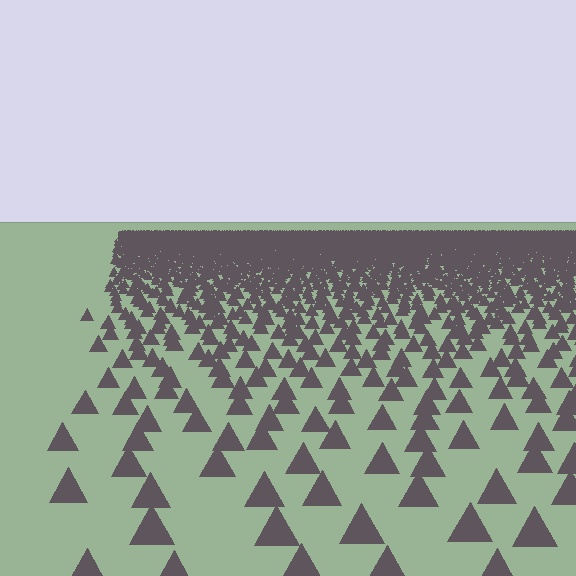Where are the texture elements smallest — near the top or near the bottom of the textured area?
Near the top.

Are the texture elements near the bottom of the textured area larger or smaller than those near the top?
Larger. Near the bottom, elements are closer to the viewer and appear at a bigger on-screen size.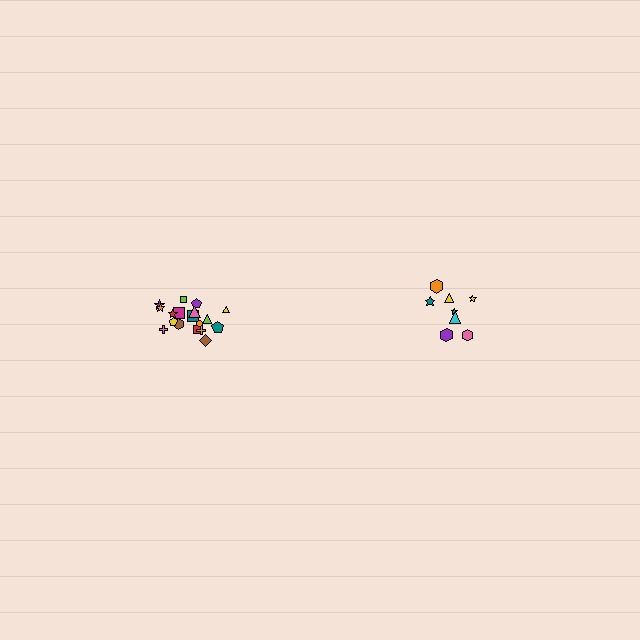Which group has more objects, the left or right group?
The left group.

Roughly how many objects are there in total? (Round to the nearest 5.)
Roughly 25 objects in total.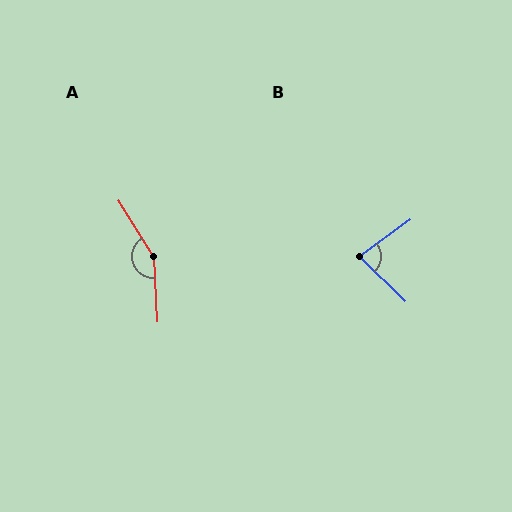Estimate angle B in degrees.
Approximately 80 degrees.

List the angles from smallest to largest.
B (80°), A (151°).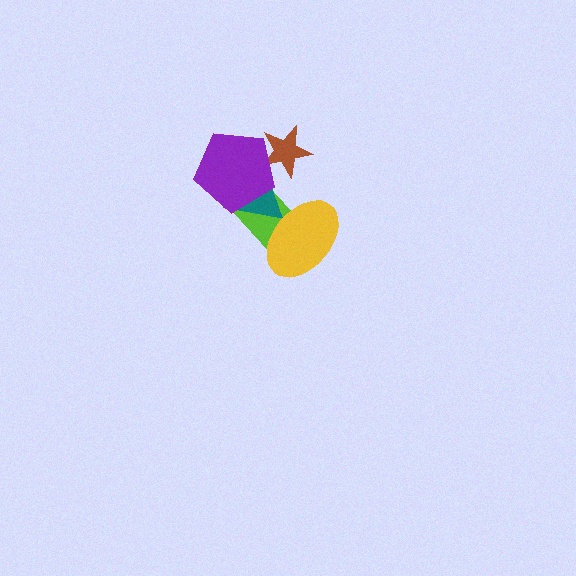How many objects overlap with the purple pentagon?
3 objects overlap with the purple pentagon.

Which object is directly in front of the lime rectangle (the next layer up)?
The teal triangle is directly in front of the lime rectangle.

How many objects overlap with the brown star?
2 objects overlap with the brown star.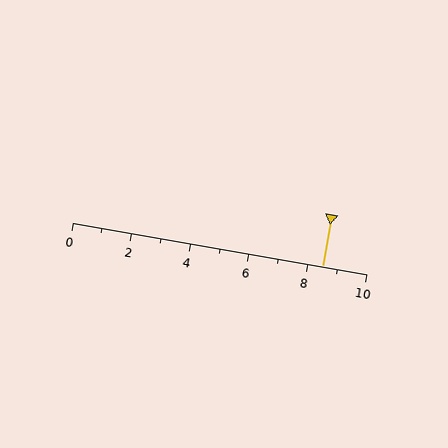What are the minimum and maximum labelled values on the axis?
The axis runs from 0 to 10.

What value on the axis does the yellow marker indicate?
The marker indicates approximately 8.5.